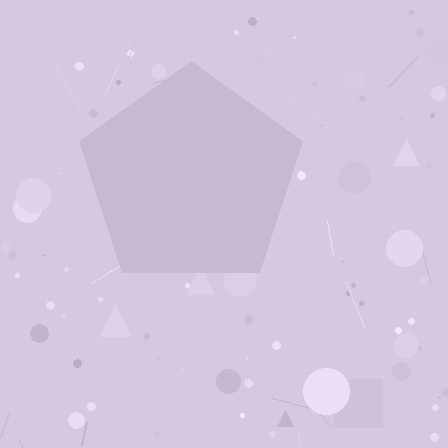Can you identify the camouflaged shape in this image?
The camouflaged shape is a pentagon.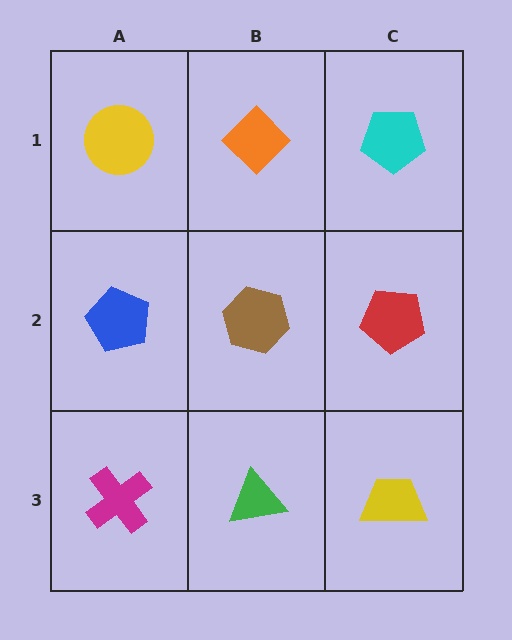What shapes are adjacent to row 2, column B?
An orange diamond (row 1, column B), a green triangle (row 3, column B), a blue pentagon (row 2, column A), a red pentagon (row 2, column C).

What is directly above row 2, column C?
A cyan pentagon.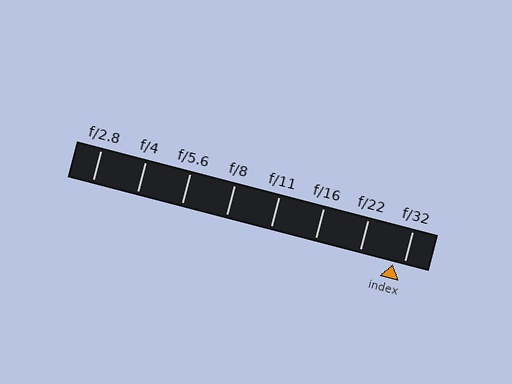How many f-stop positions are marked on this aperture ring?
There are 8 f-stop positions marked.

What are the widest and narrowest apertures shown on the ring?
The widest aperture shown is f/2.8 and the narrowest is f/32.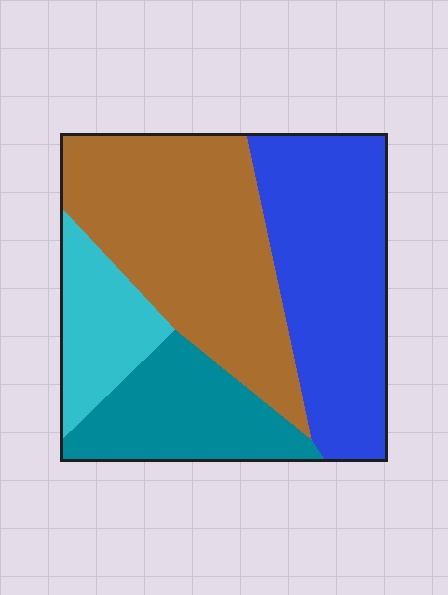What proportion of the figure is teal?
Teal covers around 20% of the figure.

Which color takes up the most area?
Brown, at roughly 35%.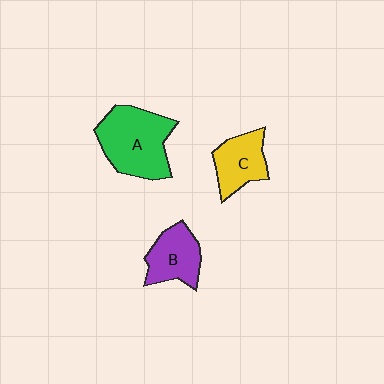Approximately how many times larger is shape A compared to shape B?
Approximately 1.6 times.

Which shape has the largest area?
Shape A (green).